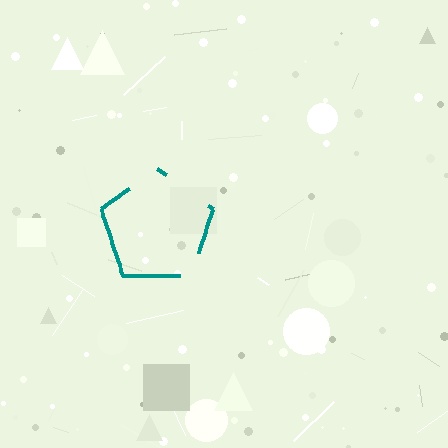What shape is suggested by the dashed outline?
The dashed outline suggests a pentagon.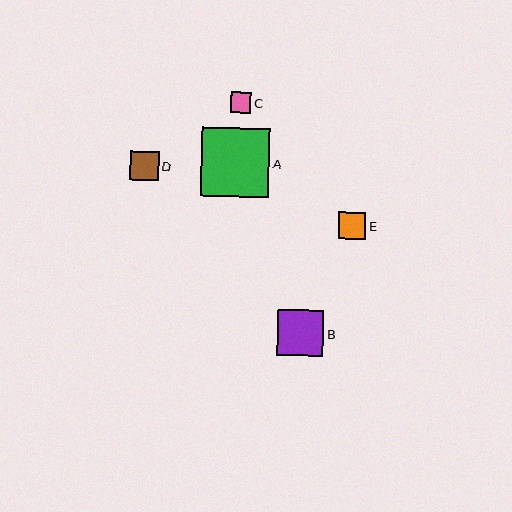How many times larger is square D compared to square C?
Square D is approximately 1.4 times the size of square C.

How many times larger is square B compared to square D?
Square B is approximately 1.6 times the size of square D.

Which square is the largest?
Square A is the largest with a size of approximately 69 pixels.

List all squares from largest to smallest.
From largest to smallest: A, B, D, E, C.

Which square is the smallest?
Square C is the smallest with a size of approximately 21 pixels.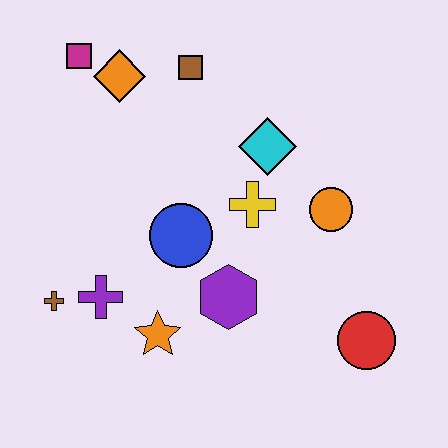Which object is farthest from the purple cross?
The red circle is farthest from the purple cross.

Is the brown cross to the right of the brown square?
No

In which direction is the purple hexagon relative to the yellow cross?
The purple hexagon is below the yellow cross.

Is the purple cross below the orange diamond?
Yes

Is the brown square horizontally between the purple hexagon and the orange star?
Yes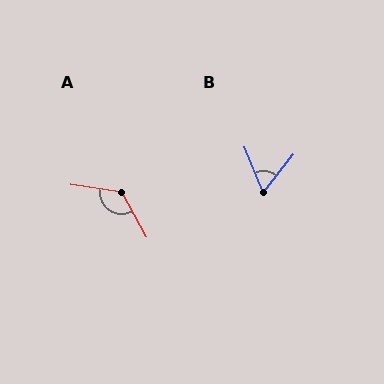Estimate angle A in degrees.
Approximately 126 degrees.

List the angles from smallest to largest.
B (60°), A (126°).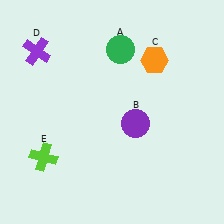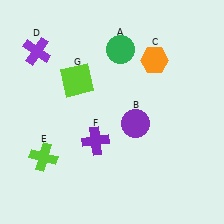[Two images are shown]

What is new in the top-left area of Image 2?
A lime square (G) was added in the top-left area of Image 2.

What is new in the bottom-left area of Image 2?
A purple cross (F) was added in the bottom-left area of Image 2.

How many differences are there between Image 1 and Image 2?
There are 2 differences between the two images.